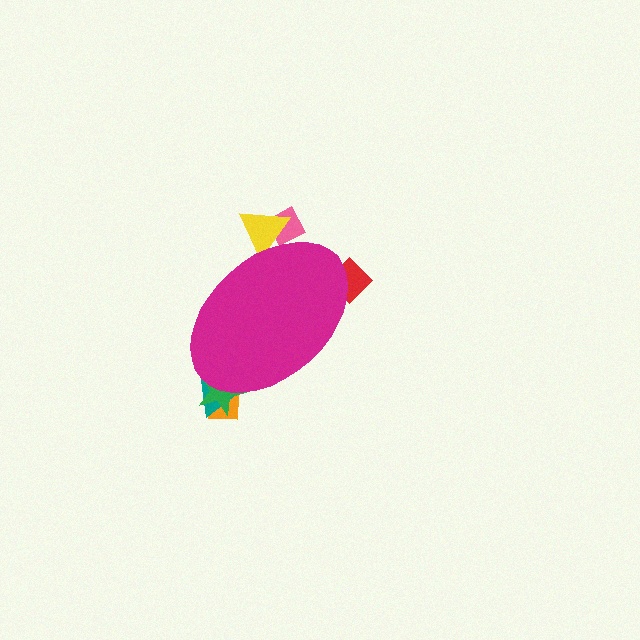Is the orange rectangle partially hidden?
Yes, the orange rectangle is partially hidden behind the magenta ellipse.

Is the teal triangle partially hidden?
Yes, the teal triangle is partially hidden behind the magenta ellipse.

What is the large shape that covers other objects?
A magenta ellipse.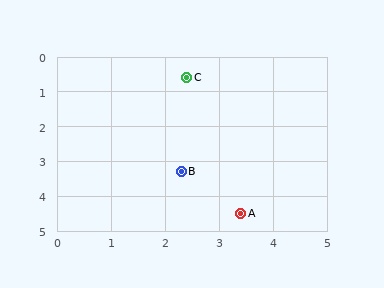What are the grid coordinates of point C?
Point C is at approximately (2.4, 0.6).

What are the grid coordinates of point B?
Point B is at approximately (2.3, 3.3).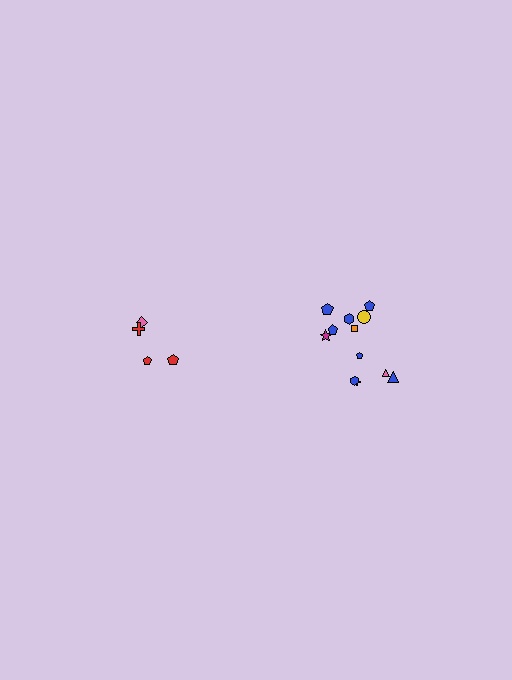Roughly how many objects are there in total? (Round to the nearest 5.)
Roughly 15 objects in total.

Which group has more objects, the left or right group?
The right group.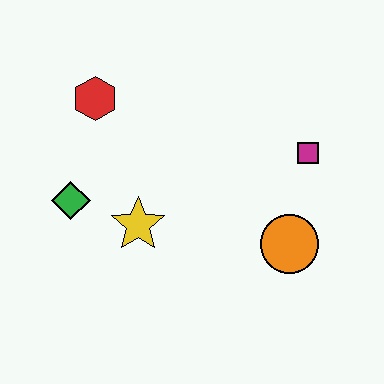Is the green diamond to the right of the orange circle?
No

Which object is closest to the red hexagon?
The green diamond is closest to the red hexagon.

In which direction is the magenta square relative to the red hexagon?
The magenta square is to the right of the red hexagon.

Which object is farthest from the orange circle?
The red hexagon is farthest from the orange circle.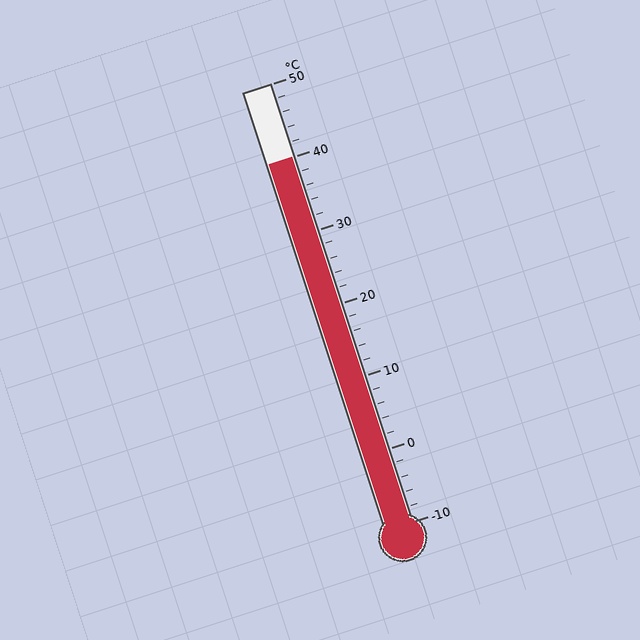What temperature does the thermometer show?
The thermometer shows approximately 40°C.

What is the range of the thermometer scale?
The thermometer scale ranges from -10°C to 50°C.